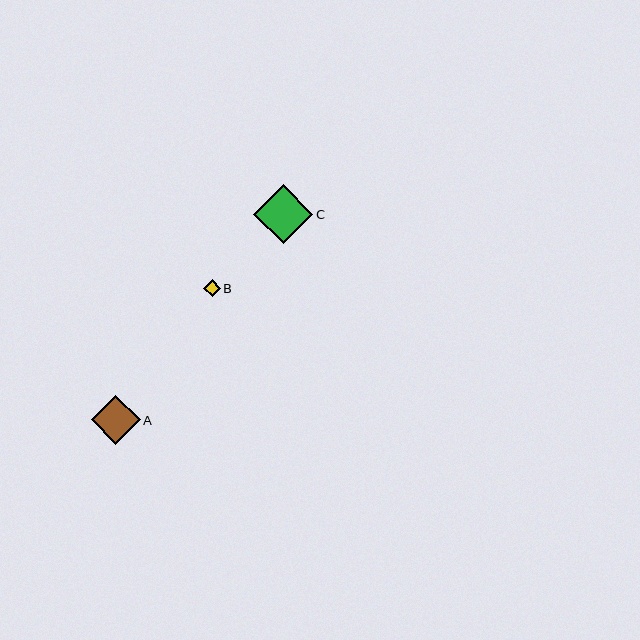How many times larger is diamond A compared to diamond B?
Diamond A is approximately 2.9 times the size of diamond B.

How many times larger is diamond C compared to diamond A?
Diamond C is approximately 1.2 times the size of diamond A.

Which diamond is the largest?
Diamond C is the largest with a size of approximately 59 pixels.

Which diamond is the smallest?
Diamond B is the smallest with a size of approximately 17 pixels.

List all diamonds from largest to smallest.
From largest to smallest: C, A, B.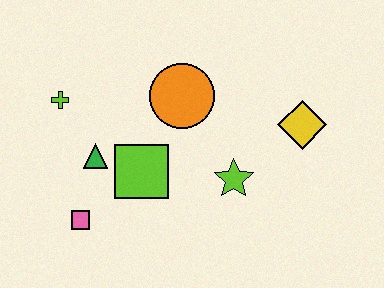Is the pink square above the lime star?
No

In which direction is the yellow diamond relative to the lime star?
The yellow diamond is to the right of the lime star.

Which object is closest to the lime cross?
The green triangle is closest to the lime cross.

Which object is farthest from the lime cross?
The yellow diamond is farthest from the lime cross.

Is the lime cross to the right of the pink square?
No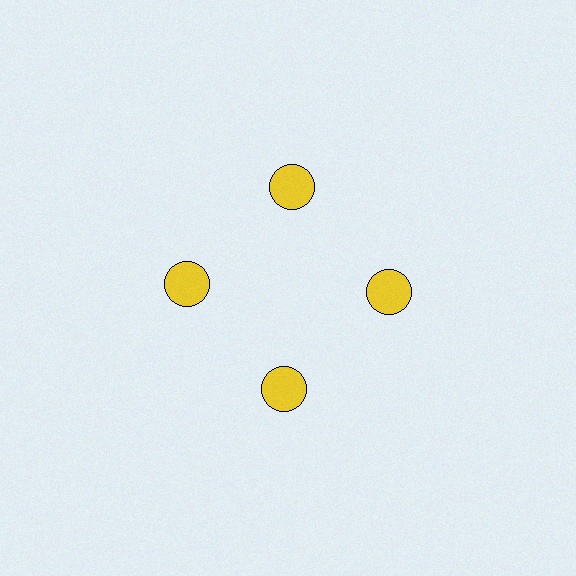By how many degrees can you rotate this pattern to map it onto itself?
The pattern maps onto itself every 90 degrees of rotation.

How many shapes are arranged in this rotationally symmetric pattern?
There are 4 shapes, arranged in 4 groups of 1.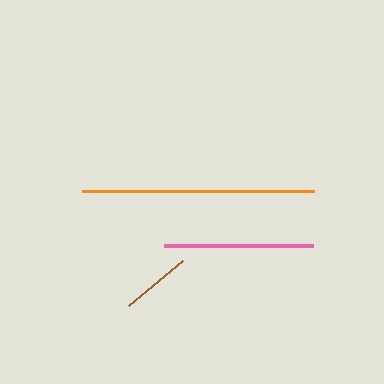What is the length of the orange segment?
The orange segment is approximately 232 pixels long.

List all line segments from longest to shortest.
From longest to shortest: orange, pink, brown.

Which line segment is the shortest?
The brown line is the shortest at approximately 70 pixels.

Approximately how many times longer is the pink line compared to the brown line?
The pink line is approximately 2.1 times the length of the brown line.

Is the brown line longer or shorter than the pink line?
The pink line is longer than the brown line.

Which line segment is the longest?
The orange line is the longest at approximately 232 pixels.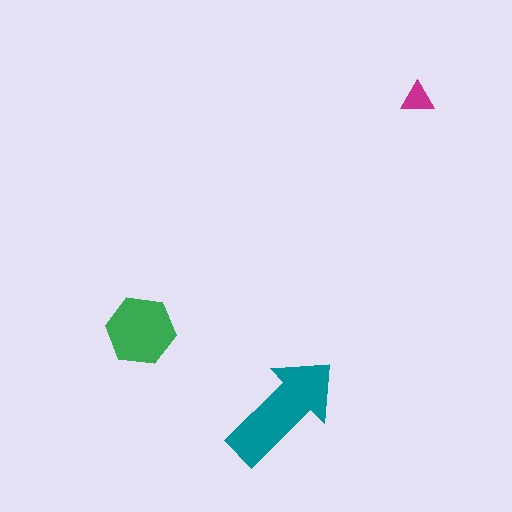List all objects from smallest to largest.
The magenta triangle, the green hexagon, the teal arrow.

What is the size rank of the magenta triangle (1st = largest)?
3rd.